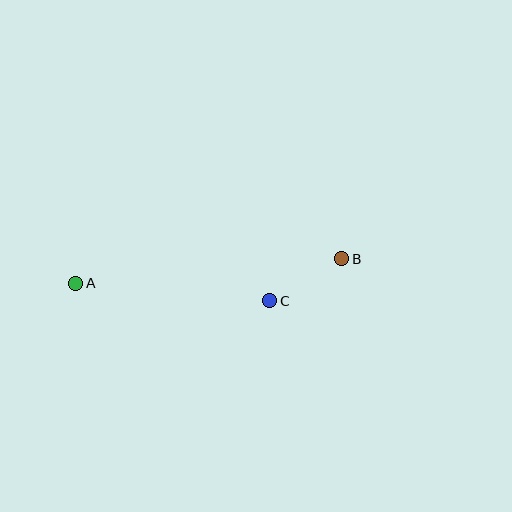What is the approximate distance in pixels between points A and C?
The distance between A and C is approximately 195 pixels.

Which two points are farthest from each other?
Points A and B are farthest from each other.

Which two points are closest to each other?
Points B and C are closest to each other.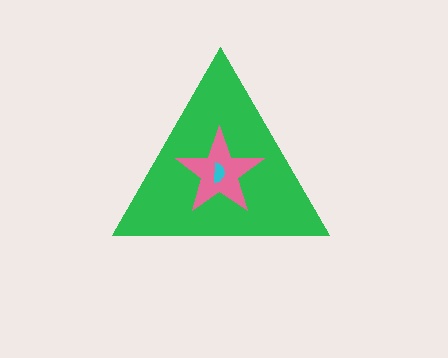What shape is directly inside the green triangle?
The pink star.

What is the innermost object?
The cyan semicircle.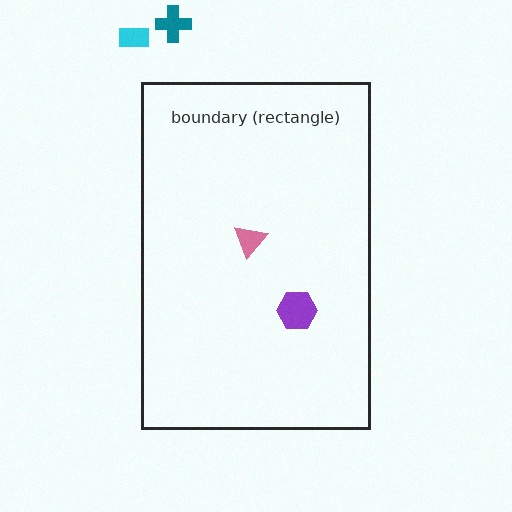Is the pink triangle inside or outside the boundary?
Inside.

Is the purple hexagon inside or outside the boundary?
Inside.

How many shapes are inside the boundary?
2 inside, 2 outside.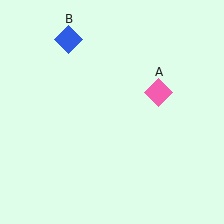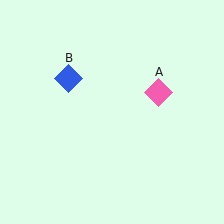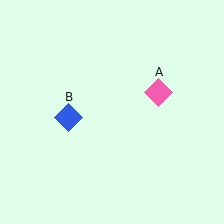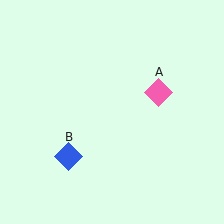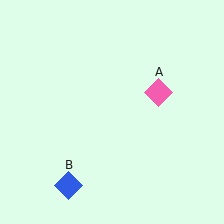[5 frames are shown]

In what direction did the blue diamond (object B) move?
The blue diamond (object B) moved down.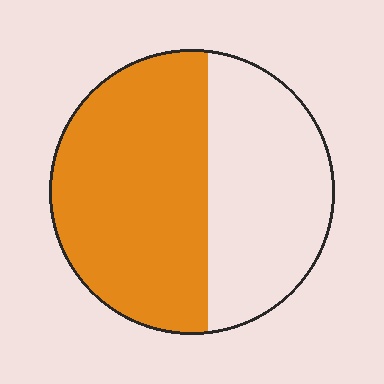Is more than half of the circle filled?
Yes.